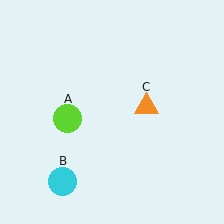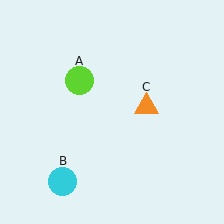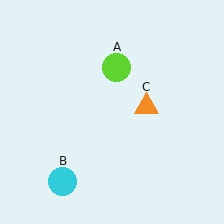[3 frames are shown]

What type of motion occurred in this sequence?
The lime circle (object A) rotated clockwise around the center of the scene.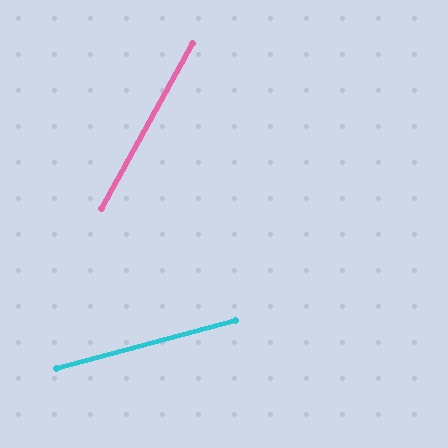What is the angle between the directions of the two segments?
Approximately 46 degrees.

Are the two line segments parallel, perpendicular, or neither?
Neither parallel nor perpendicular — they differ by about 46°.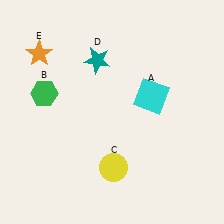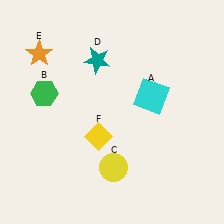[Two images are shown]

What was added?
A yellow diamond (F) was added in Image 2.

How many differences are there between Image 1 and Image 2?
There is 1 difference between the two images.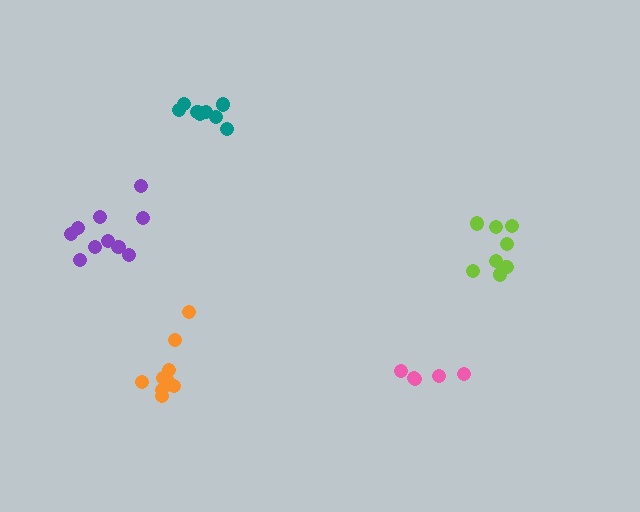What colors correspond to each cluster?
The clusters are colored: lime, orange, teal, purple, pink.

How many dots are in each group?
Group 1: 8 dots, Group 2: 9 dots, Group 3: 8 dots, Group 4: 10 dots, Group 5: 5 dots (40 total).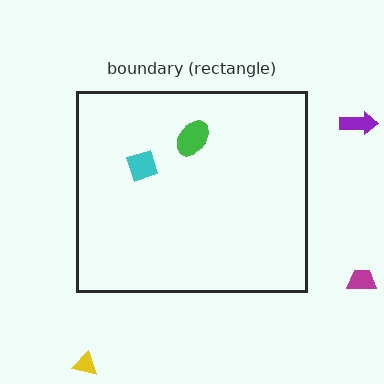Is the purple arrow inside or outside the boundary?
Outside.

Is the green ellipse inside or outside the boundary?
Inside.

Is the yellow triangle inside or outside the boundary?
Outside.